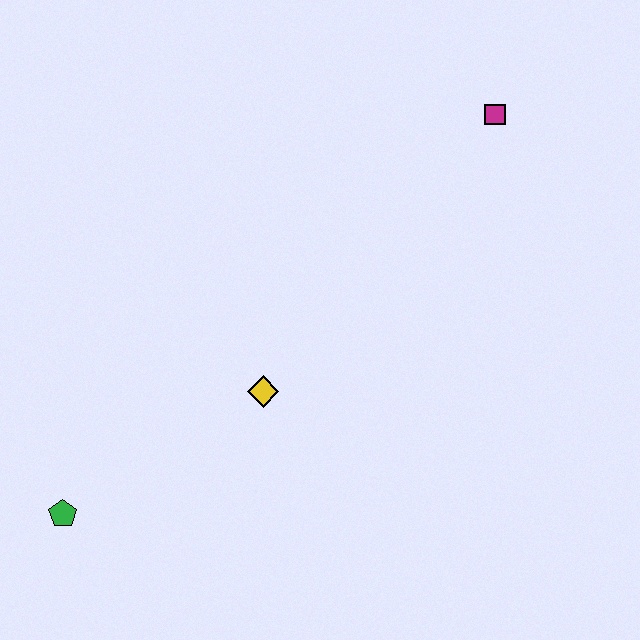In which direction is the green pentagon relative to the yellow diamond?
The green pentagon is to the left of the yellow diamond.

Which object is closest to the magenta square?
The yellow diamond is closest to the magenta square.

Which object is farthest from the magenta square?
The green pentagon is farthest from the magenta square.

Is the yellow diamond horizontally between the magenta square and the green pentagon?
Yes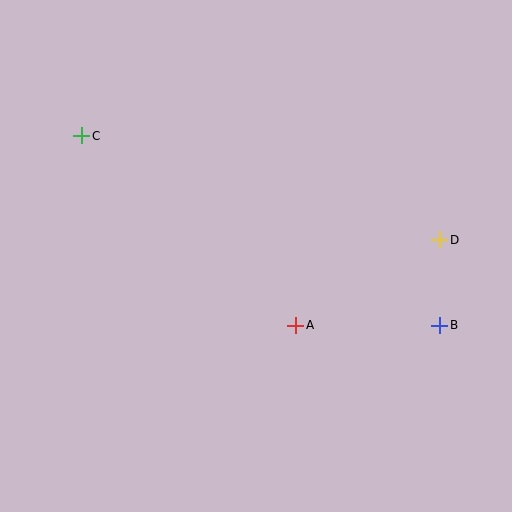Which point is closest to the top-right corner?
Point D is closest to the top-right corner.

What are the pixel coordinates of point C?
Point C is at (82, 136).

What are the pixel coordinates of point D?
Point D is at (440, 240).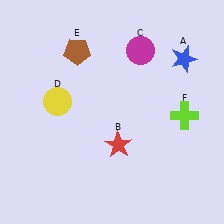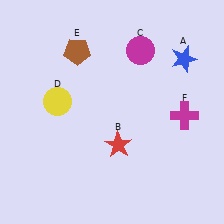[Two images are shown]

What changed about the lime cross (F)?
In Image 1, F is lime. In Image 2, it changed to magenta.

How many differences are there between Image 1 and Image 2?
There is 1 difference between the two images.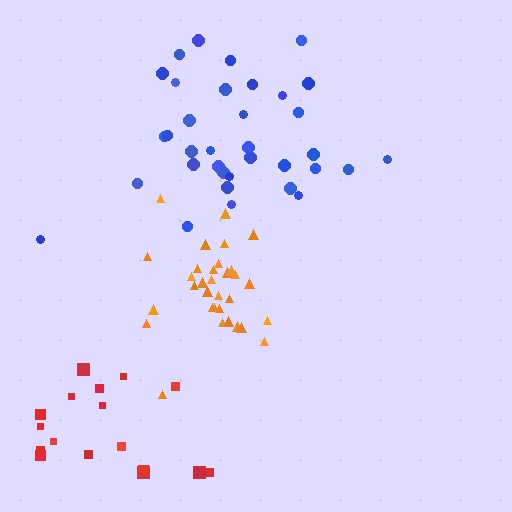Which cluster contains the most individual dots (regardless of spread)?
Blue (35).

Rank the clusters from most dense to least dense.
orange, blue, red.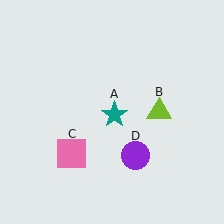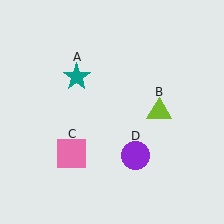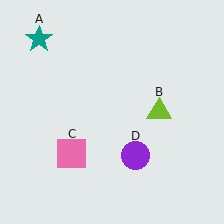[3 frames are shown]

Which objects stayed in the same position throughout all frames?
Lime triangle (object B) and pink square (object C) and purple circle (object D) remained stationary.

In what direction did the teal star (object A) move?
The teal star (object A) moved up and to the left.